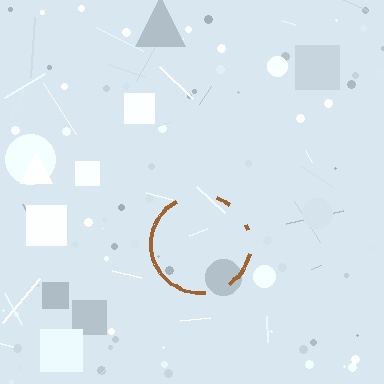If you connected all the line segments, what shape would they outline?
They would outline a circle.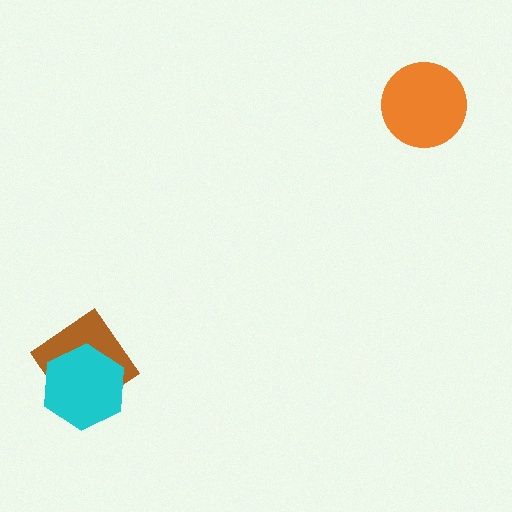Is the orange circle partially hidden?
No, no other shape covers it.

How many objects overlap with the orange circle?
0 objects overlap with the orange circle.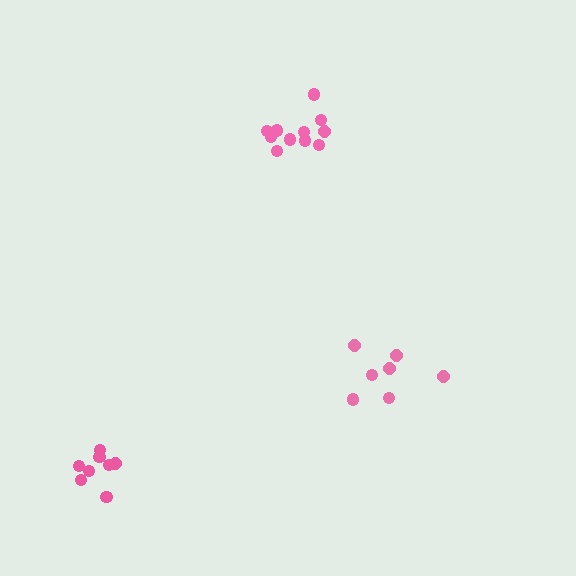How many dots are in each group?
Group 1: 11 dots, Group 2: 8 dots, Group 3: 7 dots (26 total).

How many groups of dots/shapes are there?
There are 3 groups.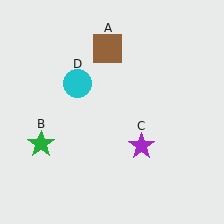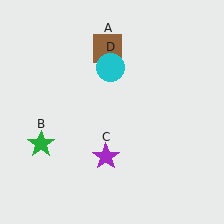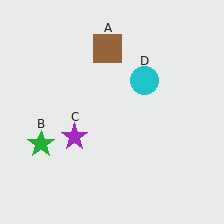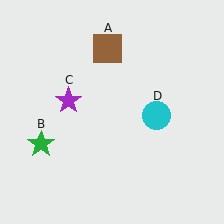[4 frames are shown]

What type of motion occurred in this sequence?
The purple star (object C), cyan circle (object D) rotated clockwise around the center of the scene.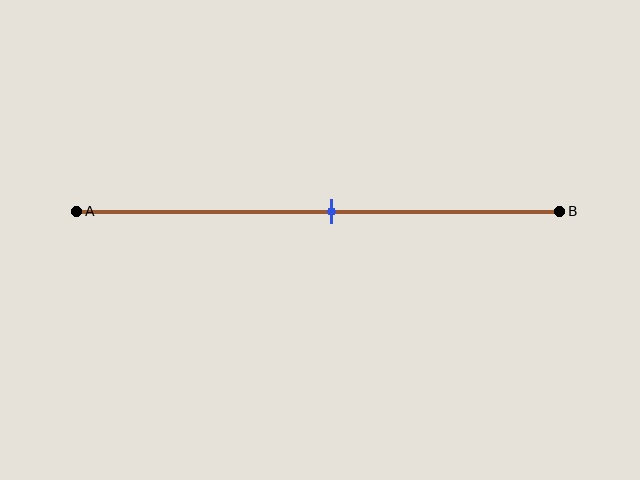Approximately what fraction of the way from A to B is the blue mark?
The blue mark is approximately 55% of the way from A to B.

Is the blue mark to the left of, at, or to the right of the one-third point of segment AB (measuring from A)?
The blue mark is to the right of the one-third point of segment AB.